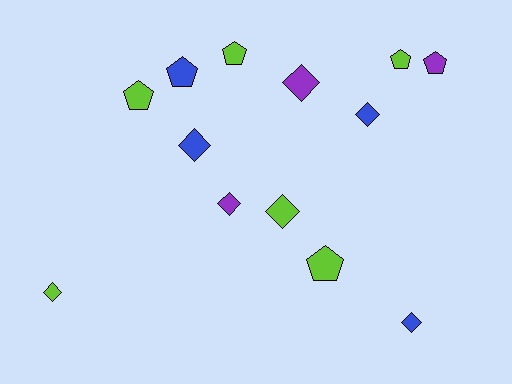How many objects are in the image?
There are 13 objects.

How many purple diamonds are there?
There are 2 purple diamonds.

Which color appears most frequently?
Lime, with 6 objects.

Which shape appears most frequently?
Diamond, with 7 objects.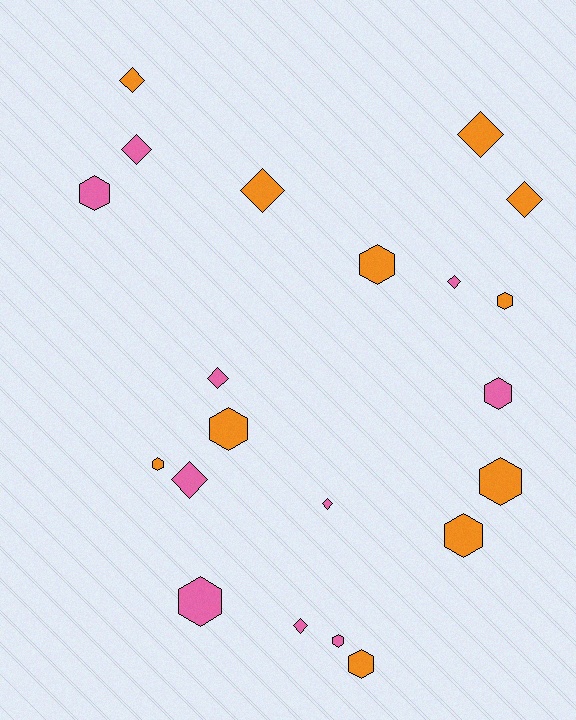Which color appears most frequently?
Orange, with 11 objects.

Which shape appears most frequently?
Hexagon, with 11 objects.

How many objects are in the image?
There are 21 objects.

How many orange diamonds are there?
There are 4 orange diamonds.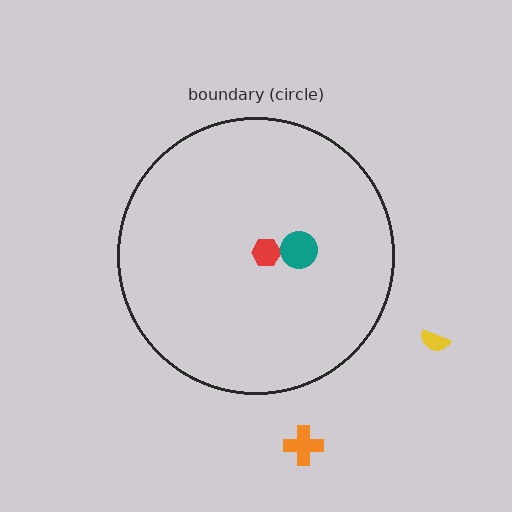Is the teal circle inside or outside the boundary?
Inside.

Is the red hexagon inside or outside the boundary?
Inside.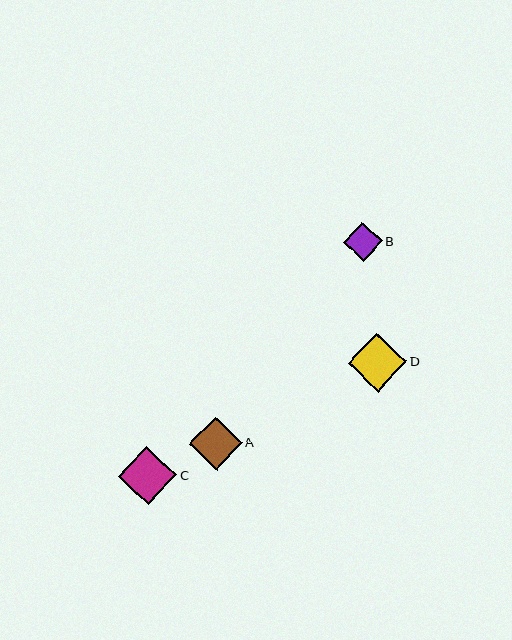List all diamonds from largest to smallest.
From largest to smallest: D, C, A, B.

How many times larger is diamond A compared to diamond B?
Diamond A is approximately 1.3 times the size of diamond B.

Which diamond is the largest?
Diamond D is the largest with a size of approximately 59 pixels.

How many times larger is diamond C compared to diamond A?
Diamond C is approximately 1.1 times the size of diamond A.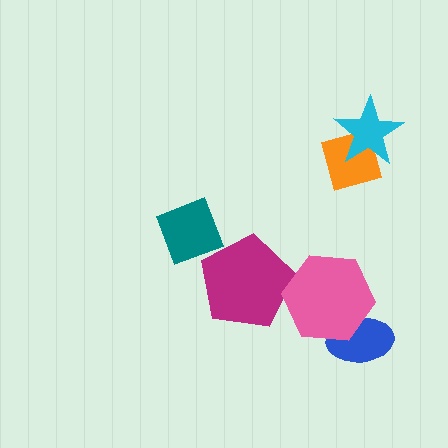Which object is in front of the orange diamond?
The cyan star is in front of the orange diamond.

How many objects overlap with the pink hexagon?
2 objects overlap with the pink hexagon.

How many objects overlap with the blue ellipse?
1 object overlaps with the blue ellipse.